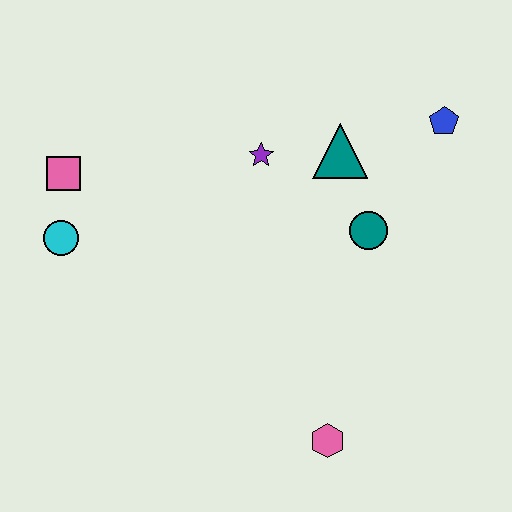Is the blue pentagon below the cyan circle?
No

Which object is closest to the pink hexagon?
The teal circle is closest to the pink hexagon.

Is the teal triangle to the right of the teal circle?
No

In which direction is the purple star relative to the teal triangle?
The purple star is to the left of the teal triangle.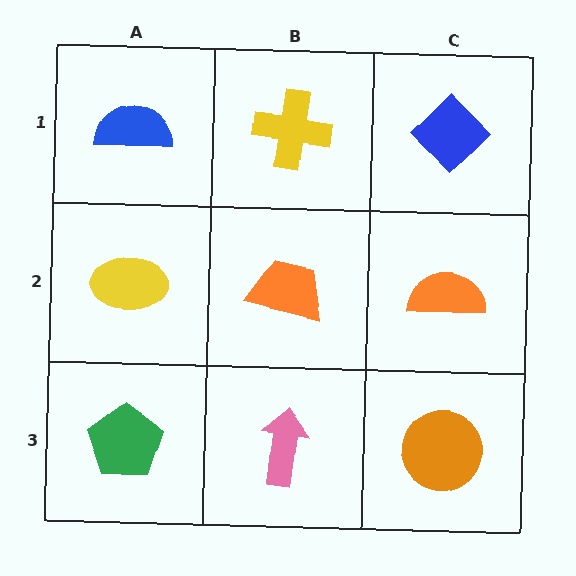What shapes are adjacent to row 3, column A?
A yellow ellipse (row 2, column A), a pink arrow (row 3, column B).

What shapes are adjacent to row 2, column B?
A yellow cross (row 1, column B), a pink arrow (row 3, column B), a yellow ellipse (row 2, column A), an orange semicircle (row 2, column C).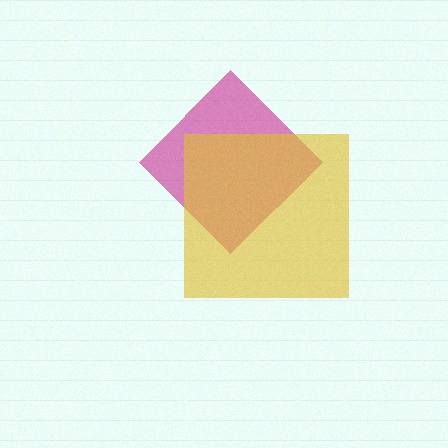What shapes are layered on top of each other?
The layered shapes are: a magenta diamond, a yellow square.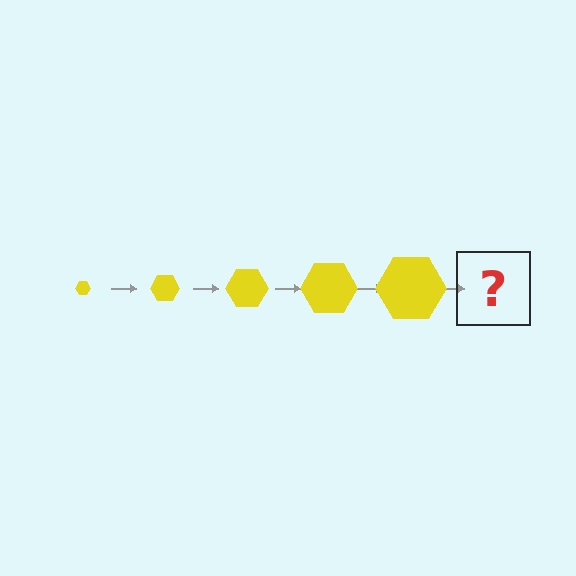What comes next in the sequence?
The next element should be a yellow hexagon, larger than the previous one.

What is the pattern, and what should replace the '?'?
The pattern is that the hexagon gets progressively larger each step. The '?' should be a yellow hexagon, larger than the previous one.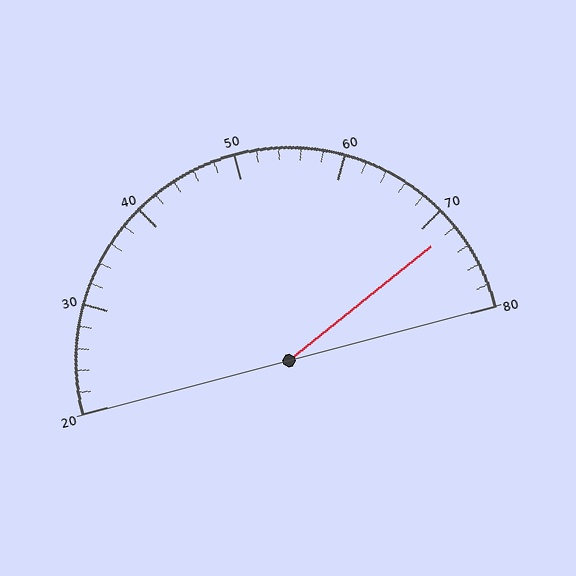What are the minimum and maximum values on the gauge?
The gauge ranges from 20 to 80.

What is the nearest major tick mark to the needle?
The nearest major tick mark is 70.